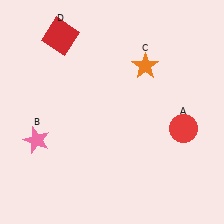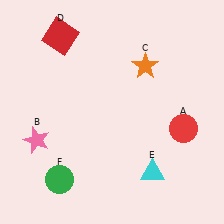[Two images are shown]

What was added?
A cyan triangle (E), a green circle (F) were added in Image 2.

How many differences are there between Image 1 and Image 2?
There are 2 differences between the two images.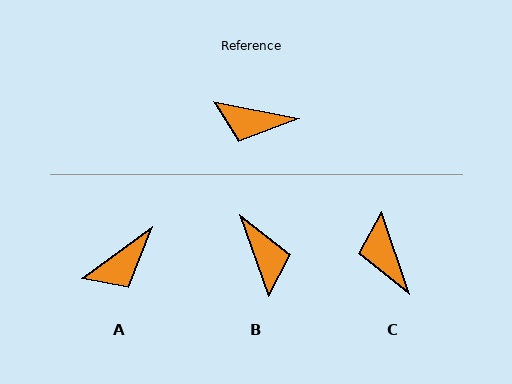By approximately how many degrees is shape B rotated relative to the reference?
Approximately 121 degrees counter-clockwise.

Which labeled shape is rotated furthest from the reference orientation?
B, about 121 degrees away.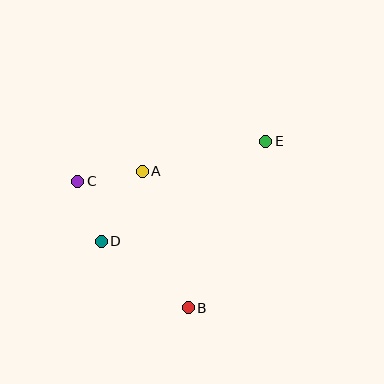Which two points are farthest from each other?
Points D and E are farthest from each other.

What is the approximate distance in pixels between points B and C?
The distance between B and C is approximately 168 pixels.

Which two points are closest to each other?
Points C and D are closest to each other.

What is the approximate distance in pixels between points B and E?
The distance between B and E is approximately 183 pixels.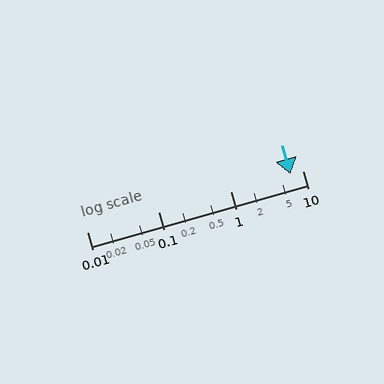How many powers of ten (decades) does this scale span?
The scale spans 3 decades, from 0.01 to 10.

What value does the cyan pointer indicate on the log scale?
The pointer indicates approximately 6.9.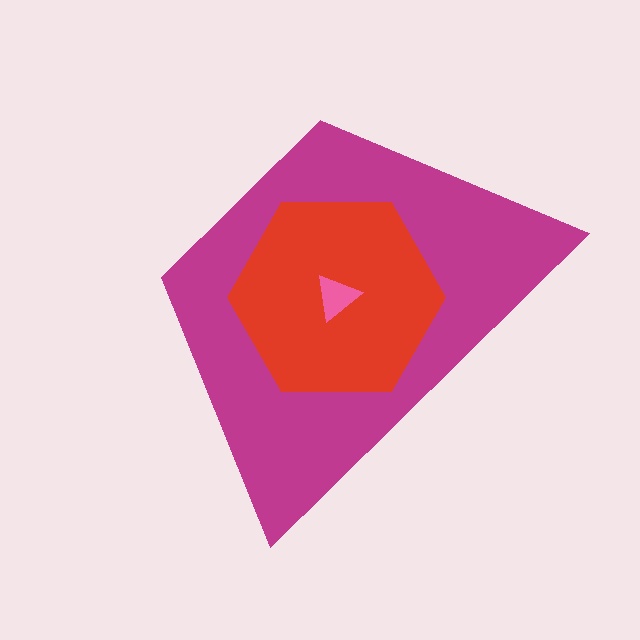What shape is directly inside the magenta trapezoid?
The red hexagon.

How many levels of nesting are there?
3.